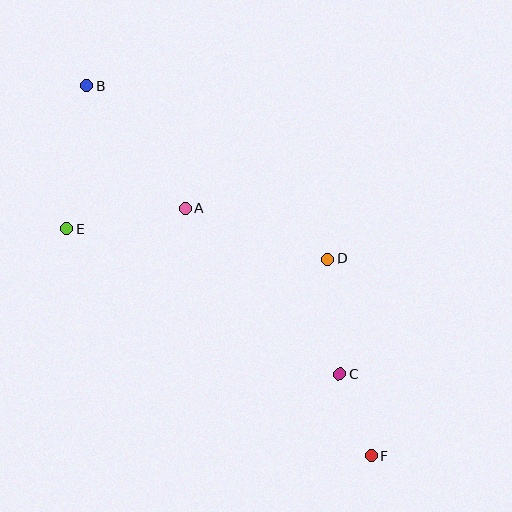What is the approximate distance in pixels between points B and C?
The distance between B and C is approximately 383 pixels.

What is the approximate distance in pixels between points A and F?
The distance between A and F is approximately 310 pixels.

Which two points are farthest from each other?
Points B and F are farthest from each other.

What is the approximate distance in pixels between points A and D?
The distance between A and D is approximately 151 pixels.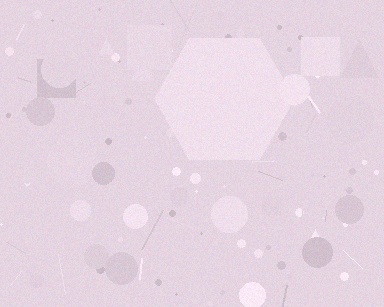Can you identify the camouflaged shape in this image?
The camouflaged shape is a hexagon.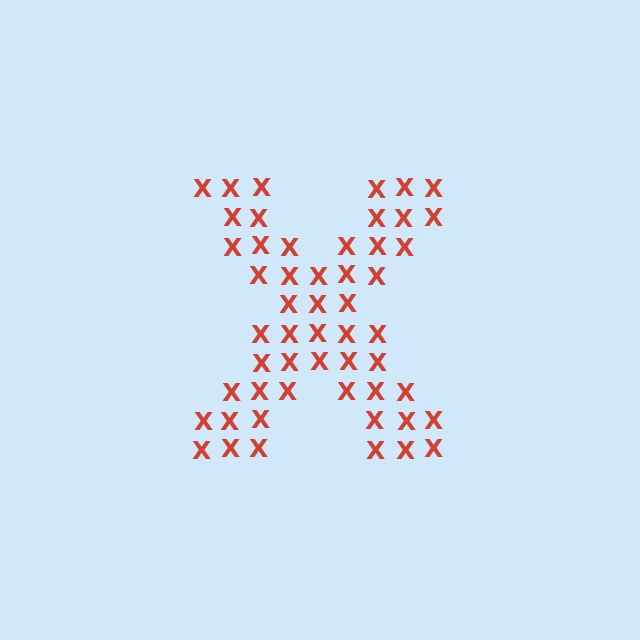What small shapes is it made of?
It is made of small letter X's.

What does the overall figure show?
The overall figure shows the letter X.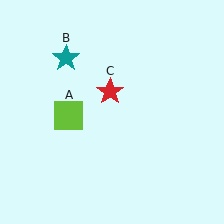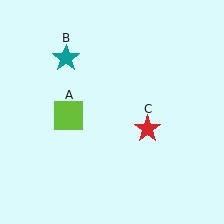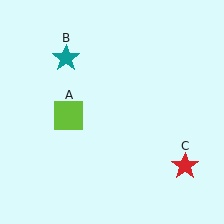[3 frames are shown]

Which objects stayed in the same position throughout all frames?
Lime square (object A) and teal star (object B) remained stationary.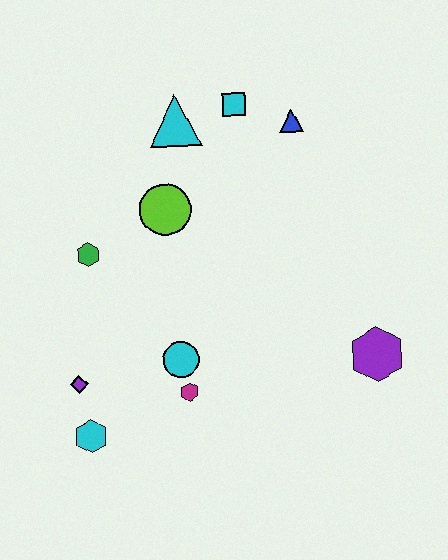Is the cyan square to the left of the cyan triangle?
No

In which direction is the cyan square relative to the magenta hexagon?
The cyan square is above the magenta hexagon.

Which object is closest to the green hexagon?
The lime circle is closest to the green hexagon.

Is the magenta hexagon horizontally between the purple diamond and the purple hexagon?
Yes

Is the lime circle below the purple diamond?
No